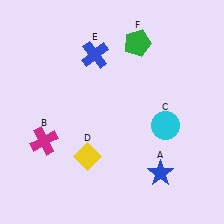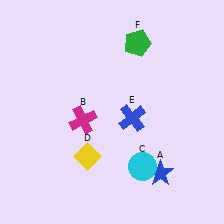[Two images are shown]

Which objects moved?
The objects that moved are: the magenta cross (B), the cyan circle (C), the blue cross (E).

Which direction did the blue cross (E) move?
The blue cross (E) moved down.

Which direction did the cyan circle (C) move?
The cyan circle (C) moved down.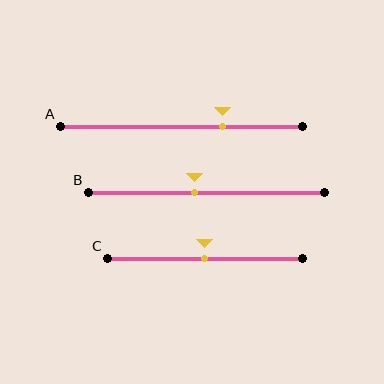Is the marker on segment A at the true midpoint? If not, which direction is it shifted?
No, the marker on segment A is shifted to the right by about 17% of the segment length.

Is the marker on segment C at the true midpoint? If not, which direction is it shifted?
Yes, the marker on segment C is at the true midpoint.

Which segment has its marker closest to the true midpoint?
Segment C has its marker closest to the true midpoint.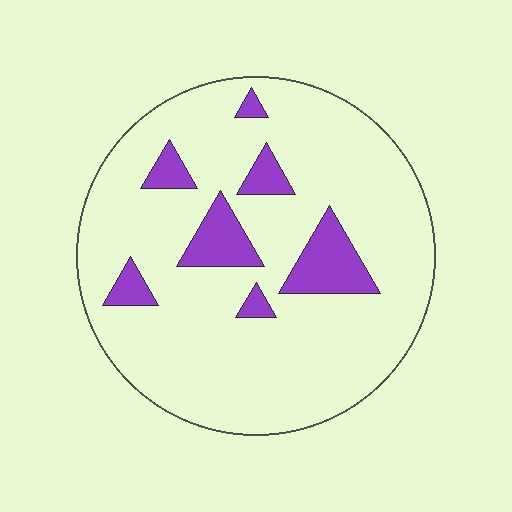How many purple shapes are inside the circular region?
7.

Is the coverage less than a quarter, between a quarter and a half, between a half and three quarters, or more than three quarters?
Less than a quarter.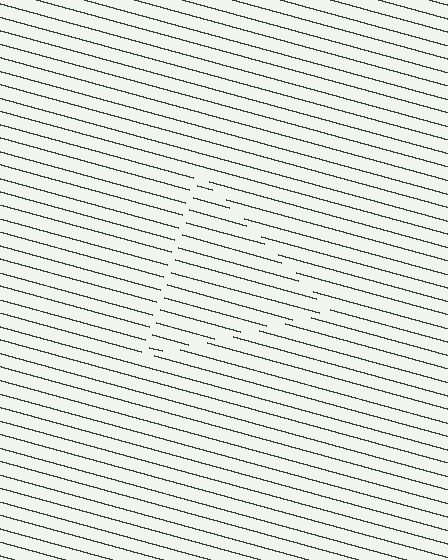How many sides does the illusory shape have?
3 sides — the line-ends trace a triangle.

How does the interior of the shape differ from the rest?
The interior of the shape contains the same grating, shifted by half a period — the contour is defined by the phase discontinuity where line-ends from the inner and outer gratings abut.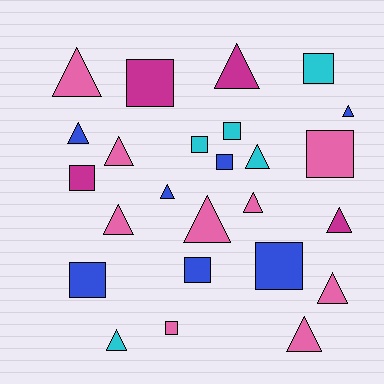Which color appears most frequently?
Pink, with 9 objects.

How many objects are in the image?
There are 25 objects.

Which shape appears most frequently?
Triangle, with 14 objects.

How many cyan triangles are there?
There are 2 cyan triangles.